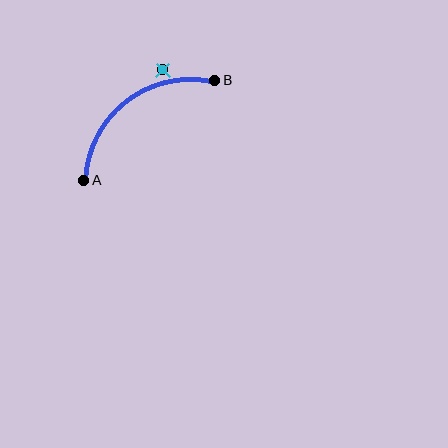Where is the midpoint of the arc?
The arc midpoint is the point on the curve farthest from the straight line joining A and B. It sits above and to the left of that line.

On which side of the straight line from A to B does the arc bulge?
The arc bulges above and to the left of the straight line connecting A and B.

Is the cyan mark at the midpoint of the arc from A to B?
No — the cyan mark does not lie on the arc at all. It sits slightly outside the curve.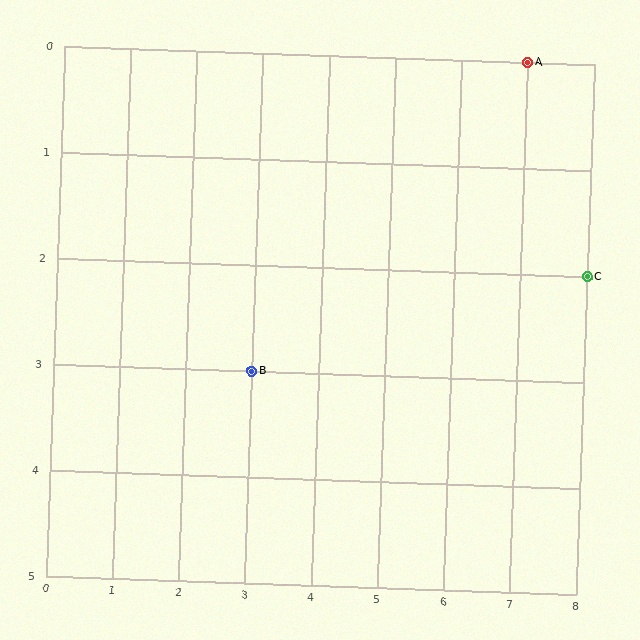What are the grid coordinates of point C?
Point C is at grid coordinates (8, 2).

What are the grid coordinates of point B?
Point B is at grid coordinates (3, 3).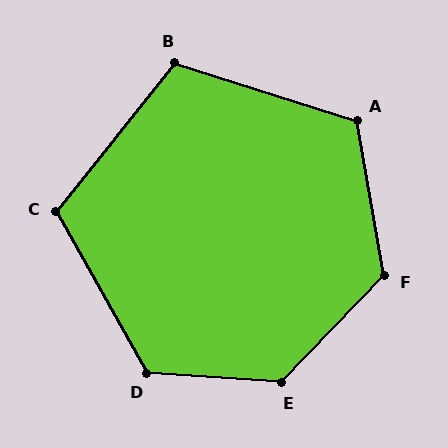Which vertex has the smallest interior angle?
B, at approximately 111 degrees.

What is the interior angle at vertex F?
Approximately 126 degrees (obtuse).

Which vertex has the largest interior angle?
E, at approximately 130 degrees.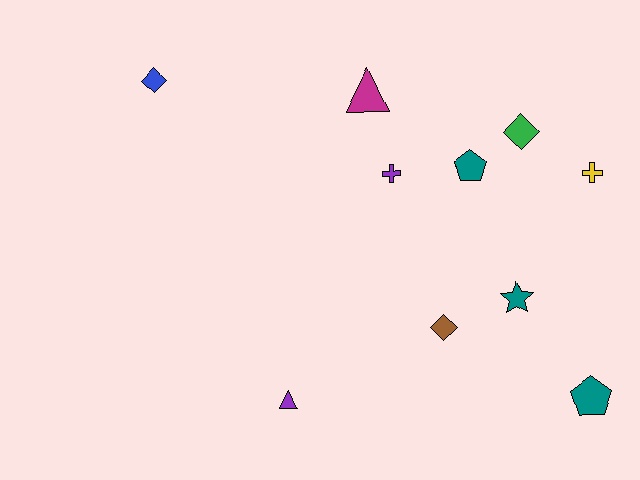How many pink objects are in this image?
There are no pink objects.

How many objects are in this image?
There are 10 objects.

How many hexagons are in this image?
There are no hexagons.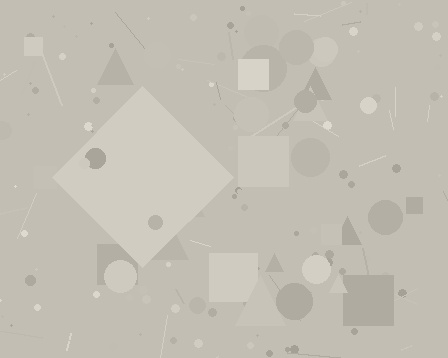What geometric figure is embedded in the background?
A diamond is embedded in the background.